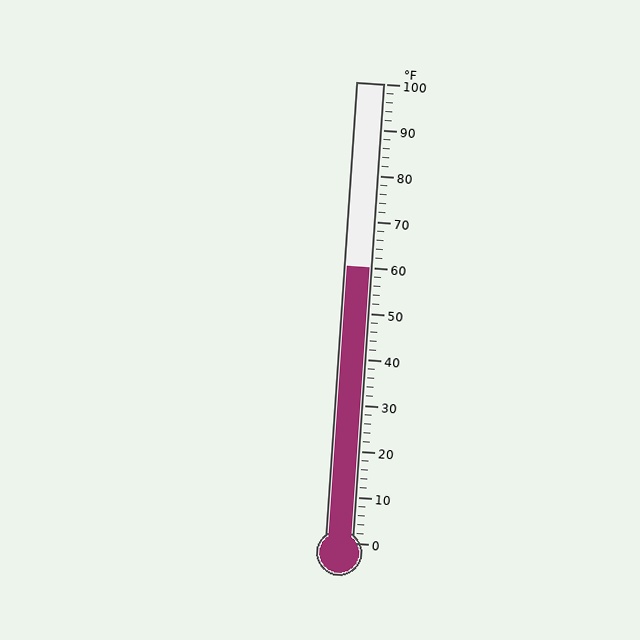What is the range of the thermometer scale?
The thermometer scale ranges from 0°F to 100°F.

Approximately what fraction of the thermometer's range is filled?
The thermometer is filled to approximately 60% of its range.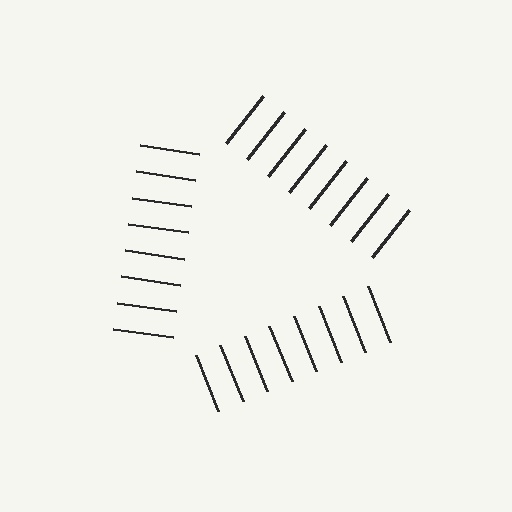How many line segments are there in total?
24 — 8 along each of the 3 edges.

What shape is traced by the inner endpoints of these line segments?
An illusory triangle — the line segments terminate on its edges but no continuous stroke is drawn.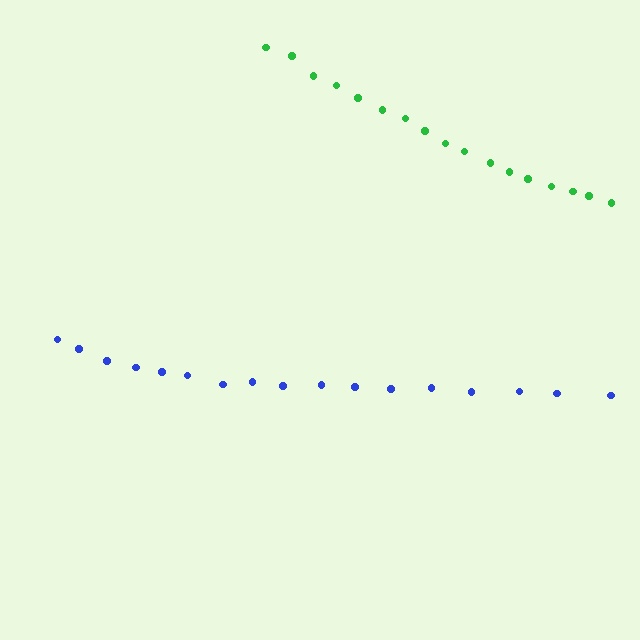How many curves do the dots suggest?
There are 2 distinct paths.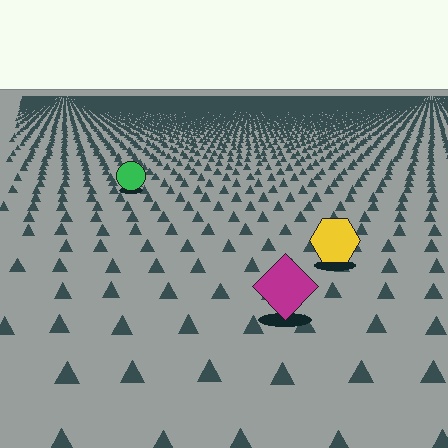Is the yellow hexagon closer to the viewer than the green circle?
Yes. The yellow hexagon is closer — you can tell from the texture gradient: the ground texture is coarser near it.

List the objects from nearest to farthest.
From nearest to farthest: the magenta diamond, the yellow hexagon, the green circle.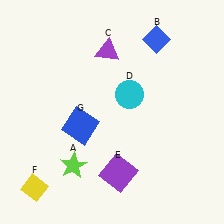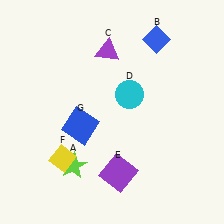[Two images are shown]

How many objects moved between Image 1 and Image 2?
1 object moved between the two images.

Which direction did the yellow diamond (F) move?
The yellow diamond (F) moved up.